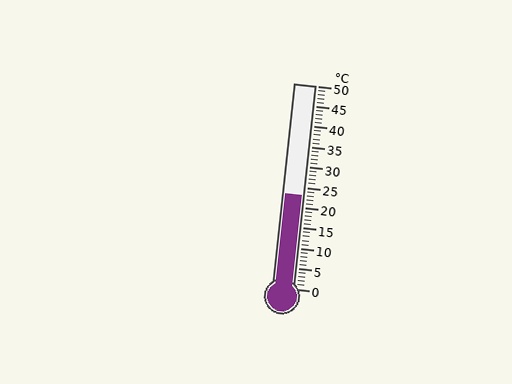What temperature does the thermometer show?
The thermometer shows approximately 23°C.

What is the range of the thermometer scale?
The thermometer scale ranges from 0°C to 50°C.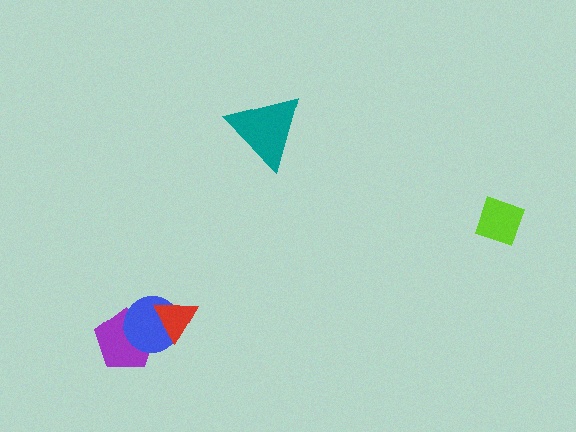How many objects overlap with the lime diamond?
0 objects overlap with the lime diamond.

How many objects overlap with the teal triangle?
0 objects overlap with the teal triangle.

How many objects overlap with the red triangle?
1 object overlaps with the red triangle.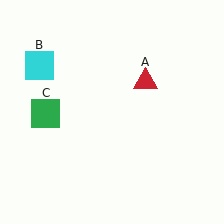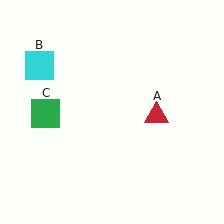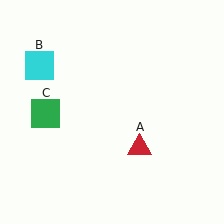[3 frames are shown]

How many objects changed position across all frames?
1 object changed position: red triangle (object A).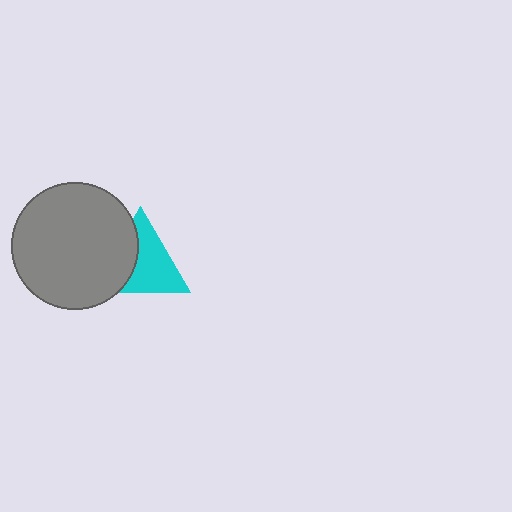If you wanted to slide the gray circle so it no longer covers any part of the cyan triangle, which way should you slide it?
Slide it left — that is the most direct way to separate the two shapes.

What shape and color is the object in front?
The object in front is a gray circle.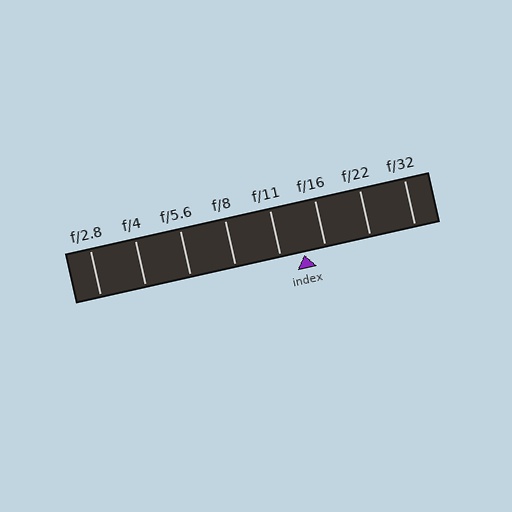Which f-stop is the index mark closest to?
The index mark is closest to f/16.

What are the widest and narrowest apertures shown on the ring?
The widest aperture shown is f/2.8 and the narrowest is f/32.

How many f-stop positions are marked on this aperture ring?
There are 8 f-stop positions marked.